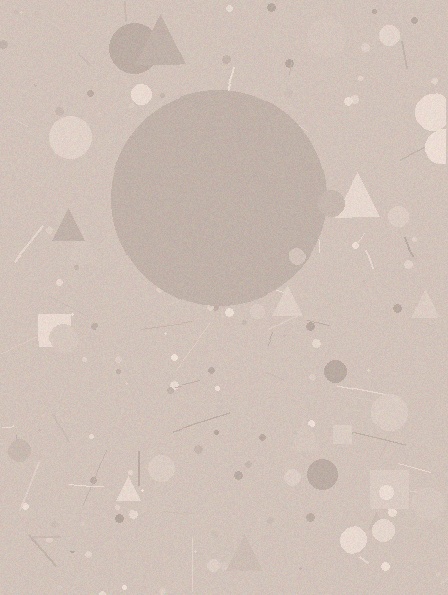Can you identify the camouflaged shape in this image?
The camouflaged shape is a circle.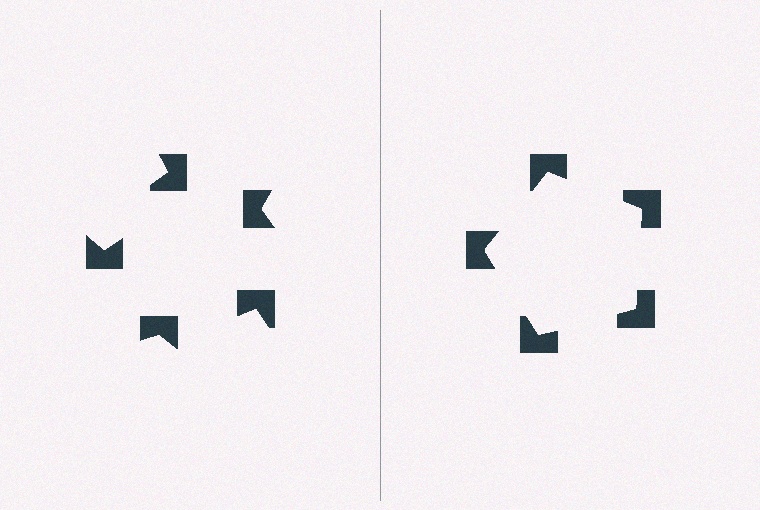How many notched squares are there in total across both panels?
10 — 5 on each side.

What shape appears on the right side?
An illusory pentagon.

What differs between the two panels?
The notched squares are positioned identically on both sides; only the wedge orientations differ. On the right they align to a pentagon; on the left they are misaligned.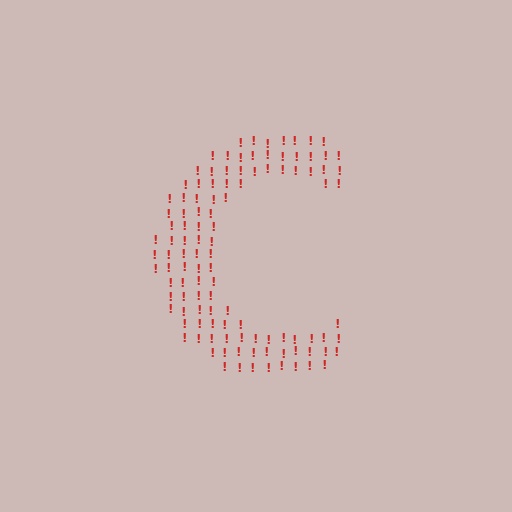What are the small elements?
The small elements are exclamation marks.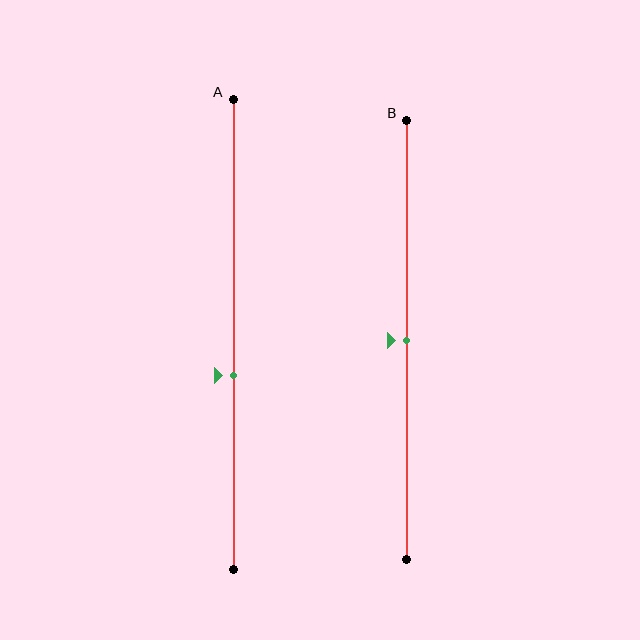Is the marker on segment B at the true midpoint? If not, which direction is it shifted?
Yes, the marker on segment B is at the true midpoint.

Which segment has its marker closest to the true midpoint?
Segment B has its marker closest to the true midpoint.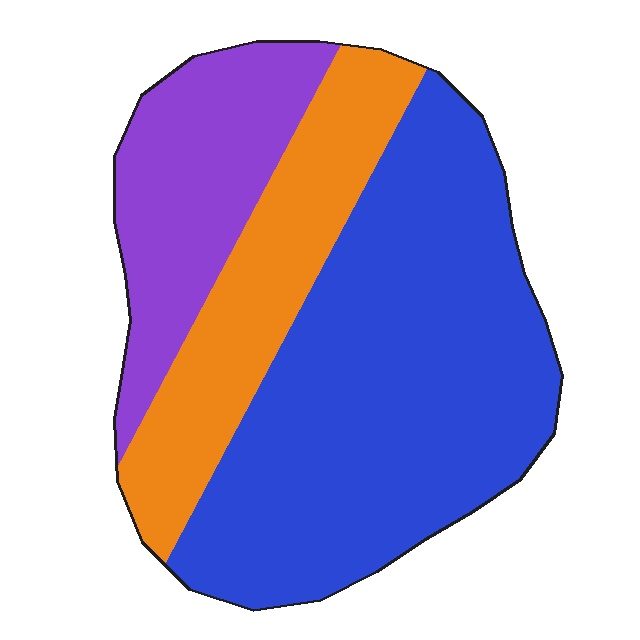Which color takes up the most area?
Blue, at roughly 55%.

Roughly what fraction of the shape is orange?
Orange takes up about one quarter (1/4) of the shape.